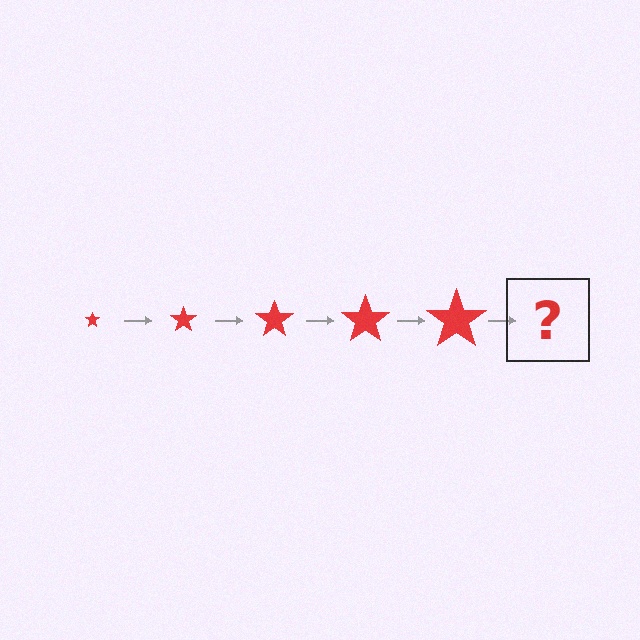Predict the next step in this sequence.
The next step is a red star, larger than the previous one.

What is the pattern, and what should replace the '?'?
The pattern is that the star gets progressively larger each step. The '?' should be a red star, larger than the previous one.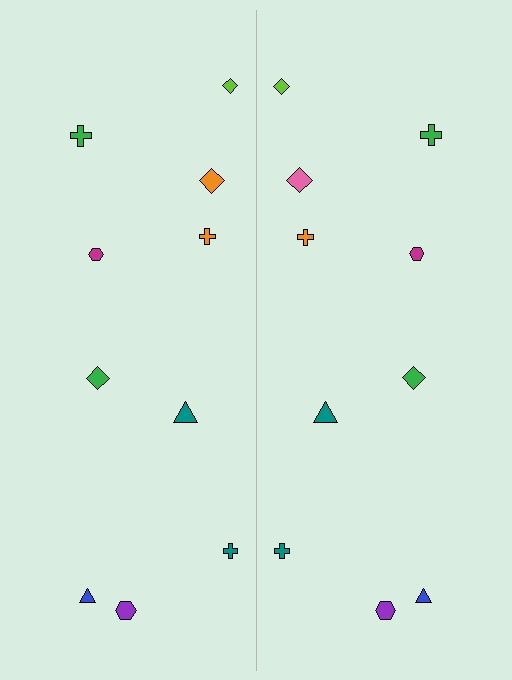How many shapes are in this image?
There are 20 shapes in this image.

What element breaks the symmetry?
The pink diamond on the right side breaks the symmetry — its mirror counterpart is orange.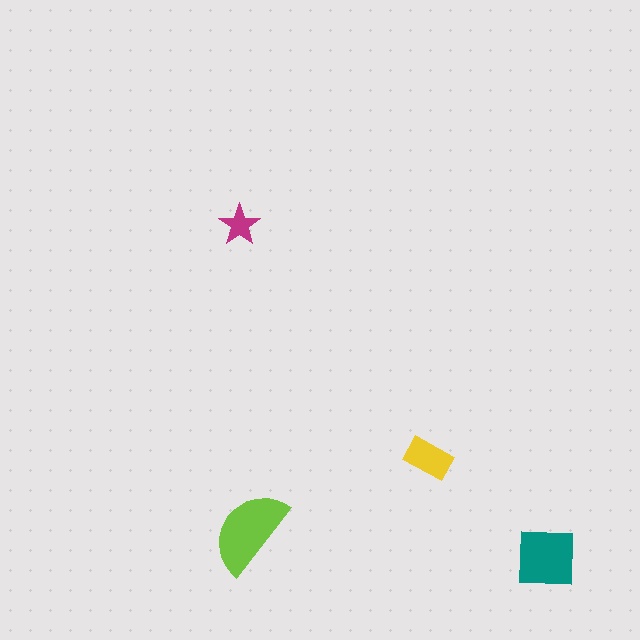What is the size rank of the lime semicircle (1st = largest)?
1st.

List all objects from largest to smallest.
The lime semicircle, the teal square, the yellow rectangle, the magenta star.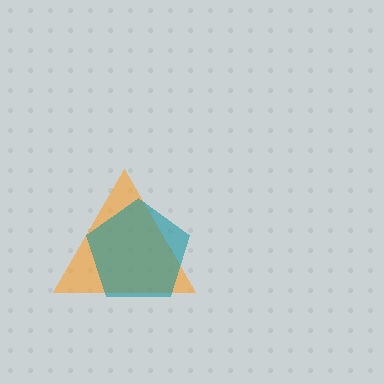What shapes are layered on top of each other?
The layered shapes are: an orange triangle, a teal pentagon.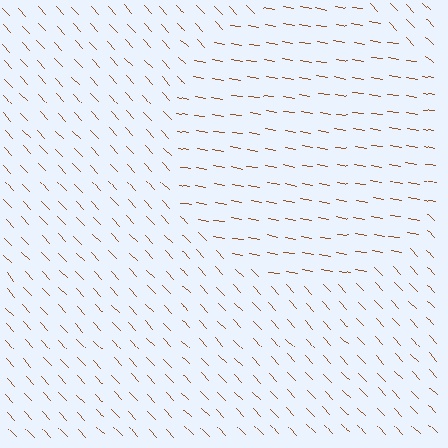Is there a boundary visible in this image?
Yes, there is a texture boundary formed by a change in line orientation.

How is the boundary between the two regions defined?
The boundary is defined purely by a change in line orientation (approximately 37 degrees difference). All lines are the same color and thickness.